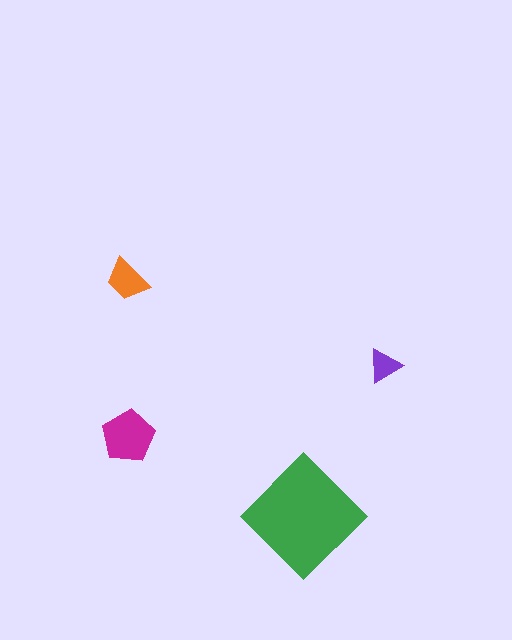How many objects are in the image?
There are 4 objects in the image.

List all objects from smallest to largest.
The purple triangle, the orange trapezoid, the magenta pentagon, the green diamond.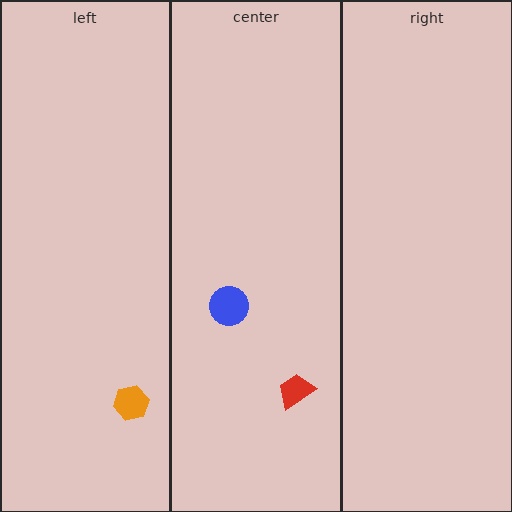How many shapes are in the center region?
2.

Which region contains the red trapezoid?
The center region.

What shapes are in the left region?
The orange hexagon.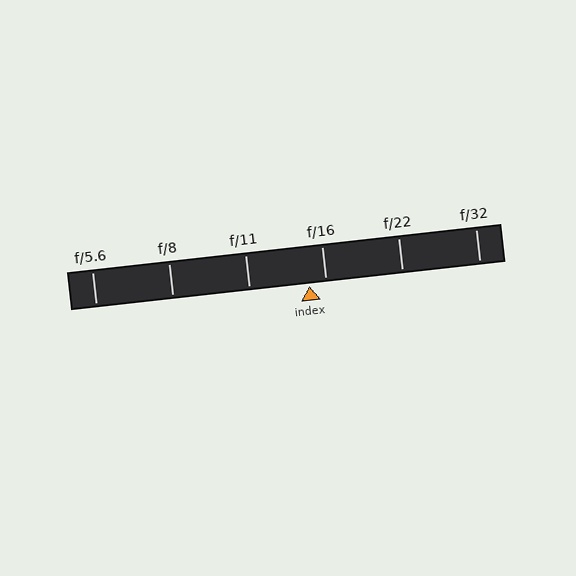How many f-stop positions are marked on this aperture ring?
There are 6 f-stop positions marked.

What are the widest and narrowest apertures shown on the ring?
The widest aperture shown is f/5.6 and the narrowest is f/32.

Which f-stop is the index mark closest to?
The index mark is closest to f/16.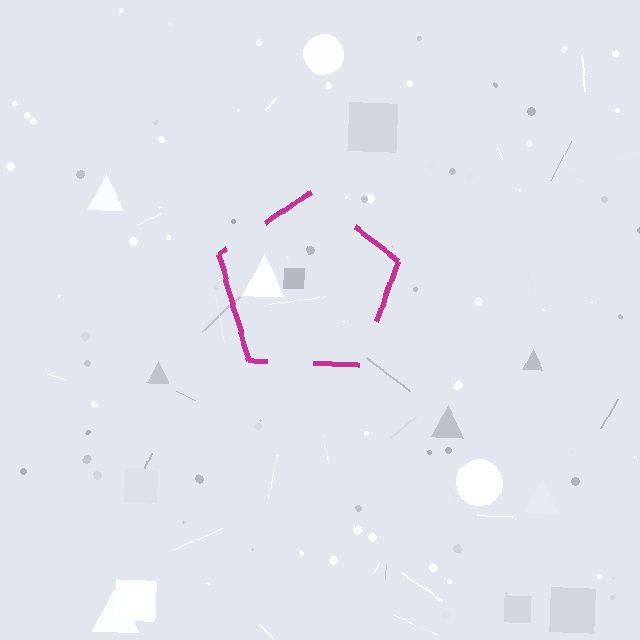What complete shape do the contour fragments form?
The contour fragments form a pentagon.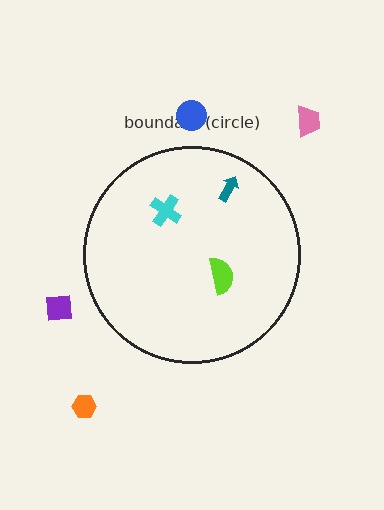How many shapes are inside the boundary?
3 inside, 4 outside.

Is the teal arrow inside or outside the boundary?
Inside.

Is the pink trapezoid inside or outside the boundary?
Outside.